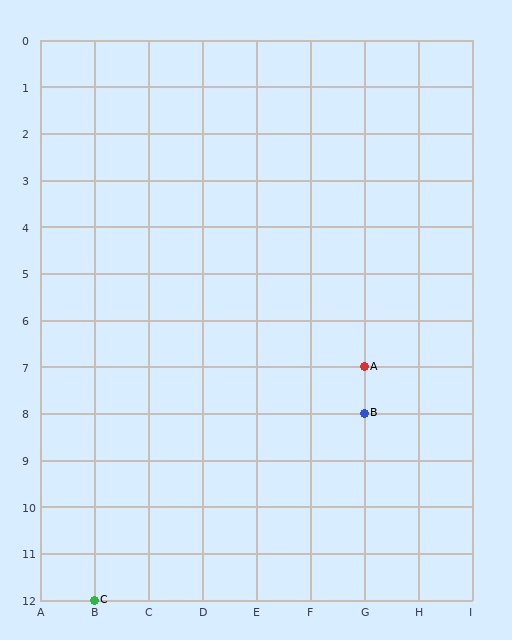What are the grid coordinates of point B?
Point B is at grid coordinates (G, 8).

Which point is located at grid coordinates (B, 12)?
Point C is at (B, 12).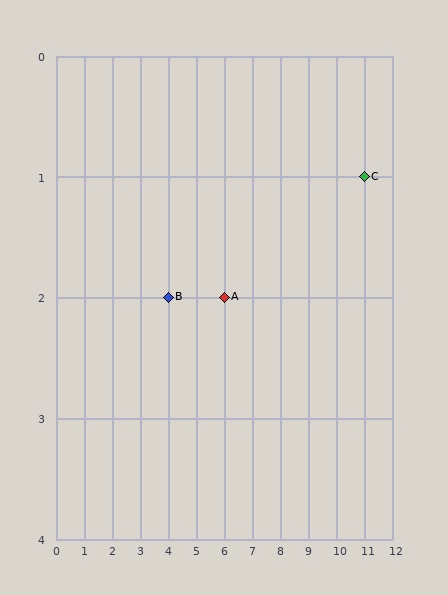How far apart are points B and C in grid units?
Points B and C are 7 columns and 1 row apart (about 7.1 grid units diagonally).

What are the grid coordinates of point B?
Point B is at grid coordinates (4, 2).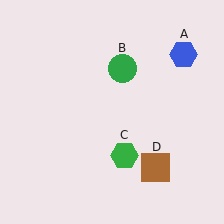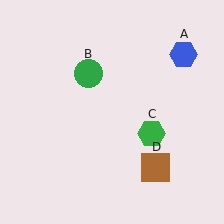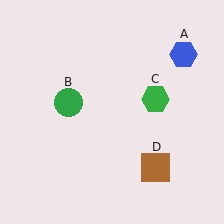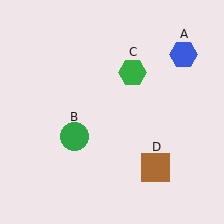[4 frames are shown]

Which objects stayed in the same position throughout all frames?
Blue hexagon (object A) and brown square (object D) remained stationary.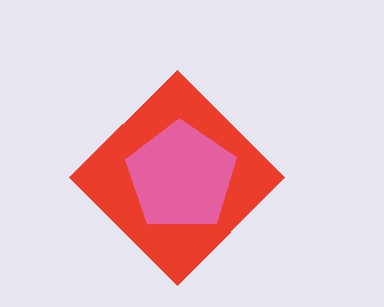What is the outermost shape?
The red diamond.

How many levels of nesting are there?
2.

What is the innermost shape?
The pink pentagon.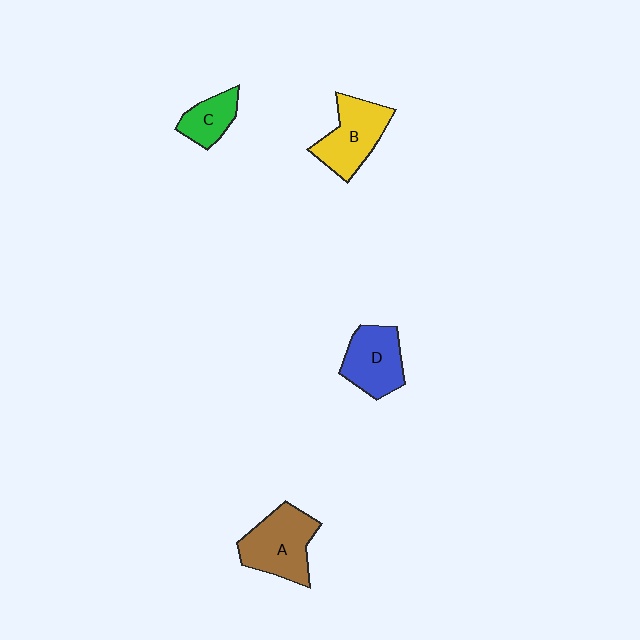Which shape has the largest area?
Shape A (brown).